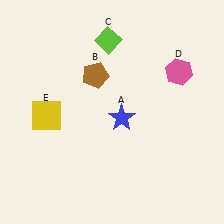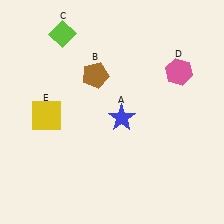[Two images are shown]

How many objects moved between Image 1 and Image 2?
1 object moved between the two images.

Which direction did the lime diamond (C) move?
The lime diamond (C) moved left.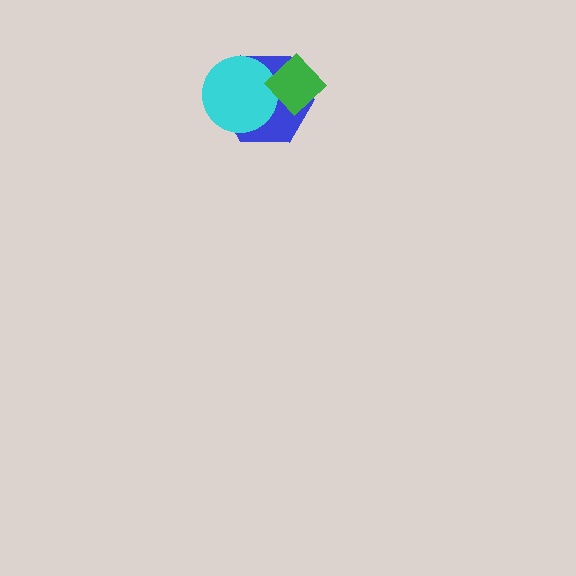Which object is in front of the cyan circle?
The green diamond is in front of the cyan circle.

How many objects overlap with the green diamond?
2 objects overlap with the green diamond.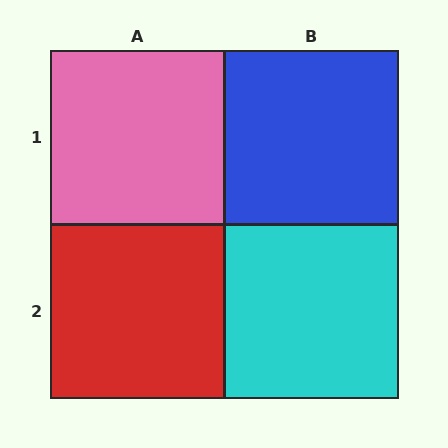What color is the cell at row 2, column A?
Red.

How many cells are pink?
1 cell is pink.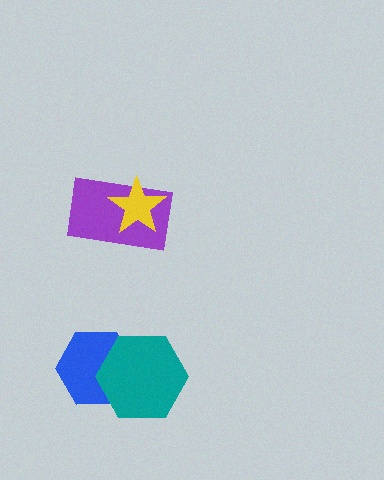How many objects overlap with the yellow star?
1 object overlaps with the yellow star.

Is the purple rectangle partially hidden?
Yes, it is partially covered by another shape.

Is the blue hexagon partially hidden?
Yes, it is partially covered by another shape.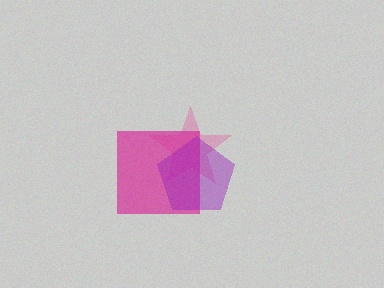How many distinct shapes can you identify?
There are 3 distinct shapes: a pink star, a magenta square, a purple pentagon.